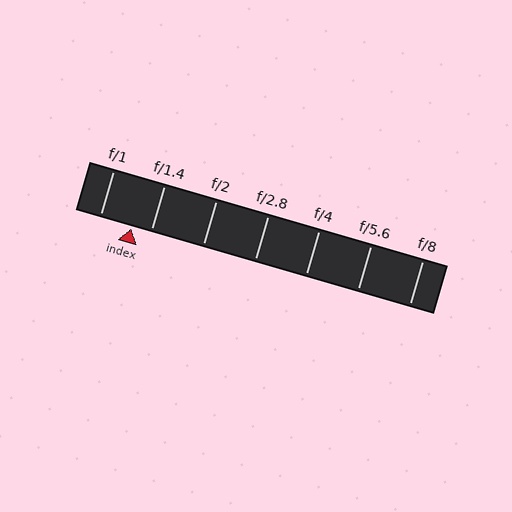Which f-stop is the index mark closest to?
The index mark is closest to f/1.4.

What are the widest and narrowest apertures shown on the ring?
The widest aperture shown is f/1 and the narrowest is f/8.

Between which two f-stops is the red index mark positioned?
The index mark is between f/1 and f/1.4.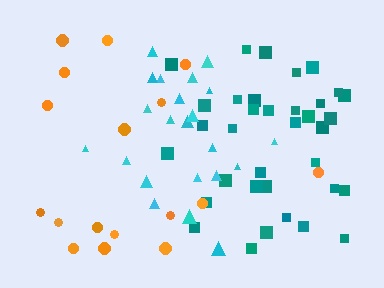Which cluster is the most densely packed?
Cyan.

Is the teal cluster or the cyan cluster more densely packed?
Cyan.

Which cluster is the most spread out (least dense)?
Orange.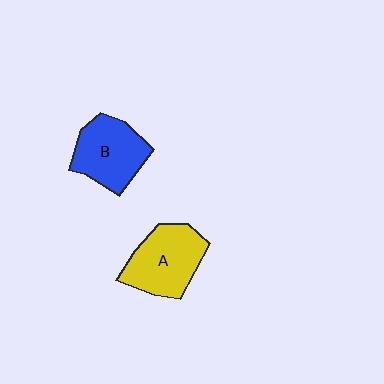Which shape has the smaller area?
Shape B (blue).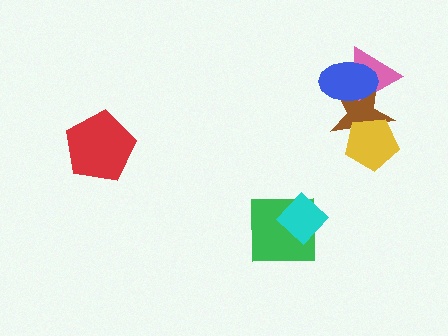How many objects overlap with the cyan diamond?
1 object overlaps with the cyan diamond.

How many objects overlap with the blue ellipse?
2 objects overlap with the blue ellipse.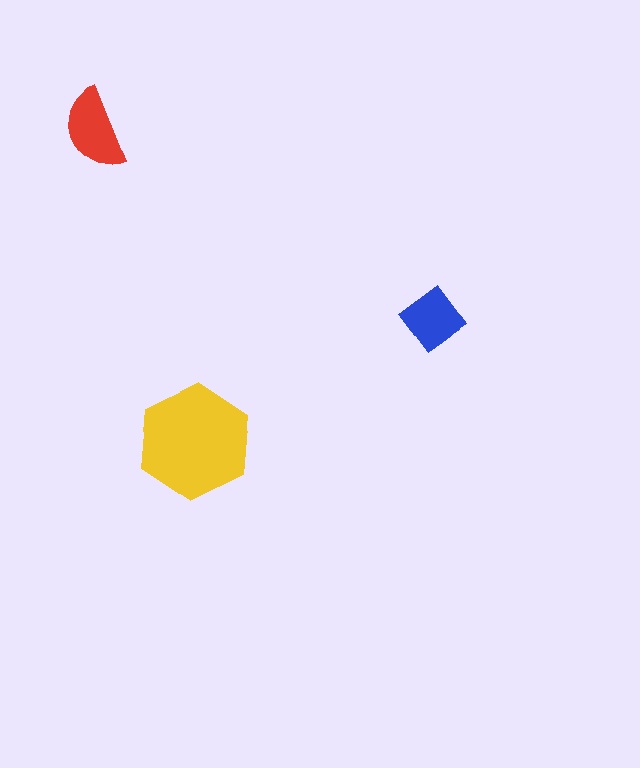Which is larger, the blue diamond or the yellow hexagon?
The yellow hexagon.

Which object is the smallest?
The blue diamond.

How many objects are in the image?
There are 3 objects in the image.